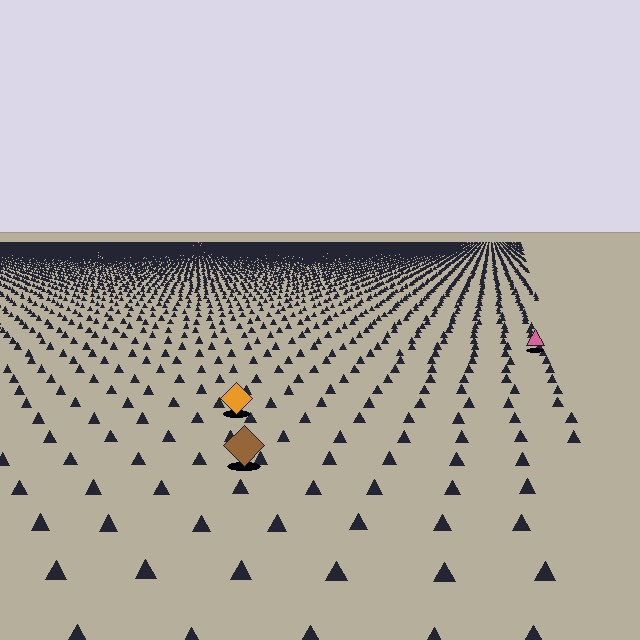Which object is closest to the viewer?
The brown diamond is closest. The texture marks near it are larger and more spread out.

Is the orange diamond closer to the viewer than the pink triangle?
Yes. The orange diamond is closer — you can tell from the texture gradient: the ground texture is coarser near it.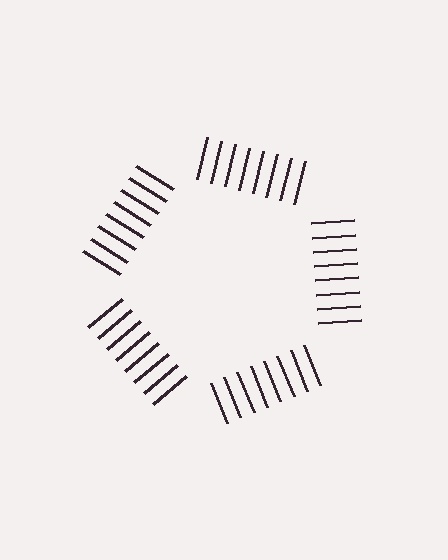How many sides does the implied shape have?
5 sides — the line-ends trace a pentagon.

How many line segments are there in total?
40 — 8 along each of the 5 edges.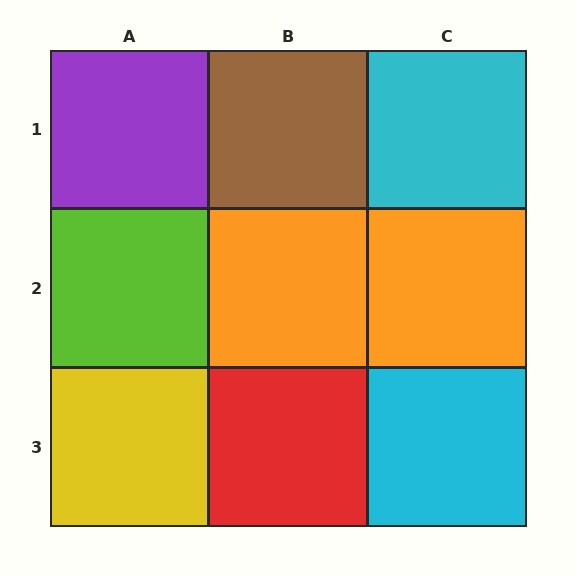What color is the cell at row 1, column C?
Cyan.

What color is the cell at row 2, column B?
Orange.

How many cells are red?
1 cell is red.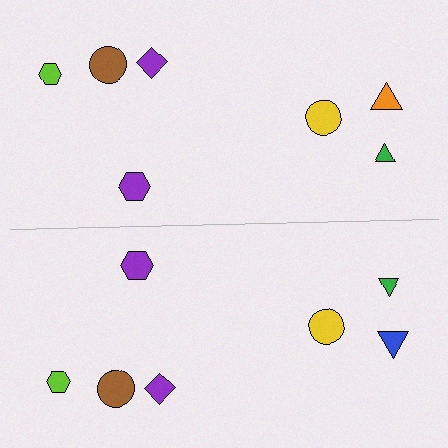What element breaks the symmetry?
The blue triangle on the bottom side breaks the symmetry — its mirror counterpart is orange.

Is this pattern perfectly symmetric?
No, the pattern is not perfectly symmetric. The blue triangle on the bottom side breaks the symmetry — its mirror counterpart is orange.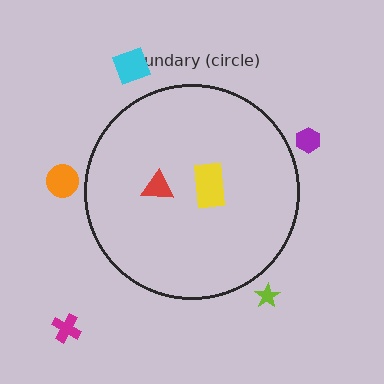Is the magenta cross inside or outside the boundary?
Outside.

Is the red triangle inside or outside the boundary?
Inside.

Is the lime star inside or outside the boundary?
Outside.